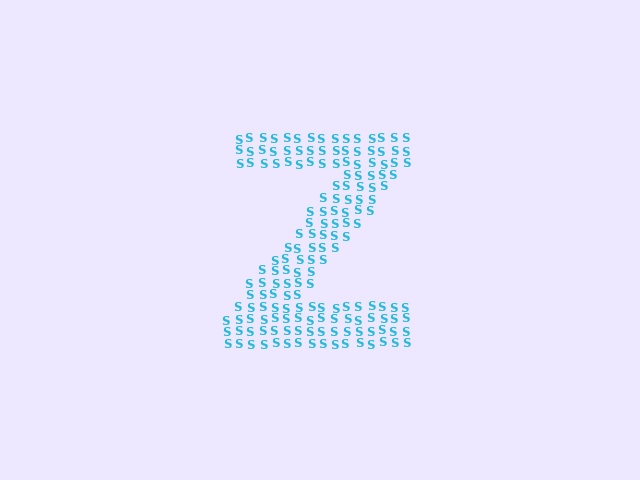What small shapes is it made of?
It is made of small letter S's.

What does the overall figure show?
The overall figure shows the letter Z.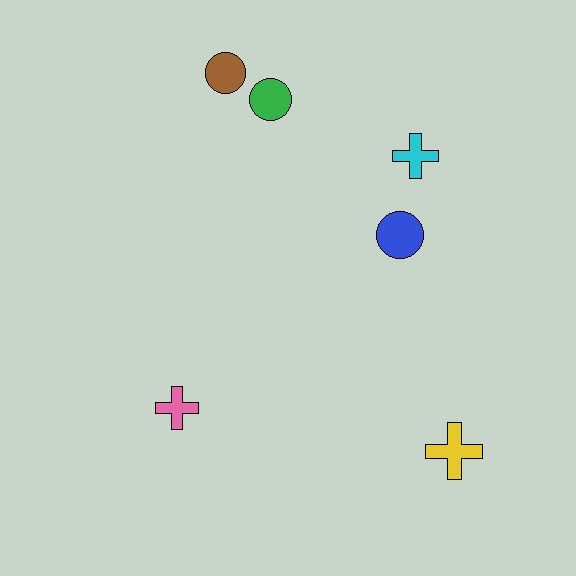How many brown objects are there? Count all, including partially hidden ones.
There is 1 brown object.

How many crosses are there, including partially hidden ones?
There are 3 crosses.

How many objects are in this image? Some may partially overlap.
There are 6 objects.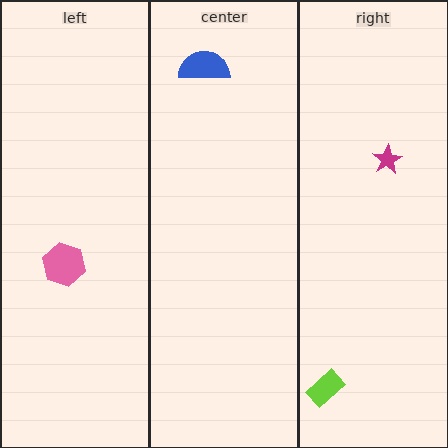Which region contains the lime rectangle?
The right region.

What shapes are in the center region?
The blue semicircle.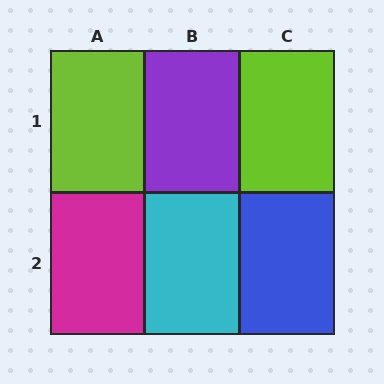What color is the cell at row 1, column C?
Lime.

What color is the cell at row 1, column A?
Lime.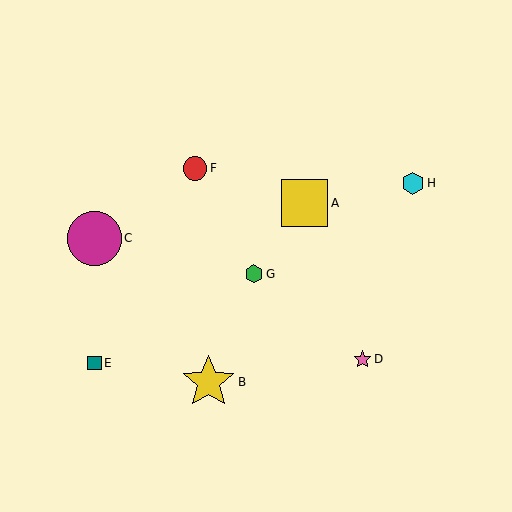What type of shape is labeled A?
Shape A is a yellow square.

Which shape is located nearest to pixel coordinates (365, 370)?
The pink star (labeled D) at (363, 359) is nearest to that location.